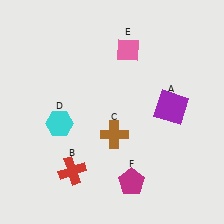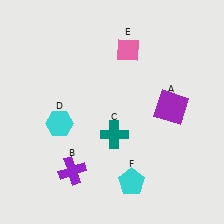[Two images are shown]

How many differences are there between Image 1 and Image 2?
There are 3 differences between the two images.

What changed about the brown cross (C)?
In Image 1, C is brown. In Image 2, it changed to teal.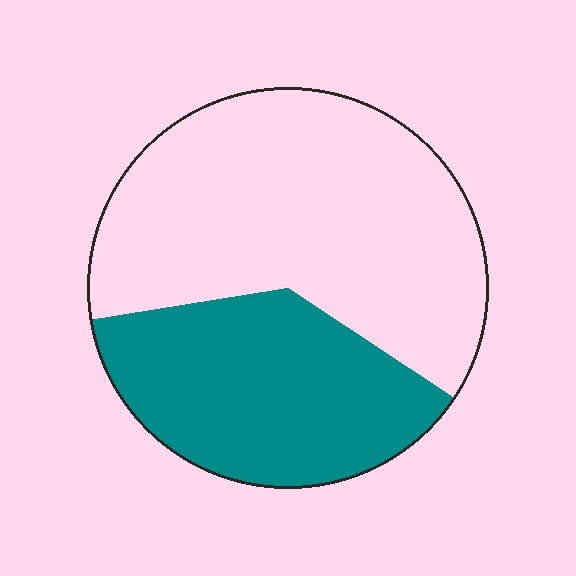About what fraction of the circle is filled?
About three eighths (3/8).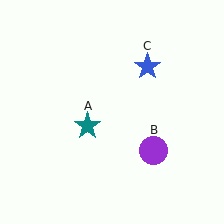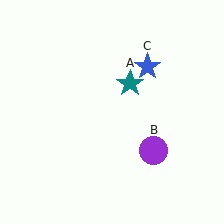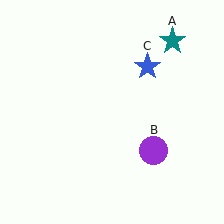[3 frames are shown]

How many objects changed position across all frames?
1 object changed position: teal star (object A).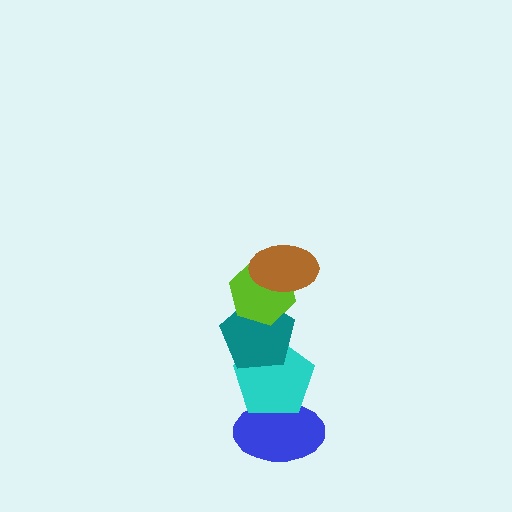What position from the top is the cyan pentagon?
The cyan pentagon is 4th from the top.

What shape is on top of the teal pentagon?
The lime hexagon is on top of the teal pentagon.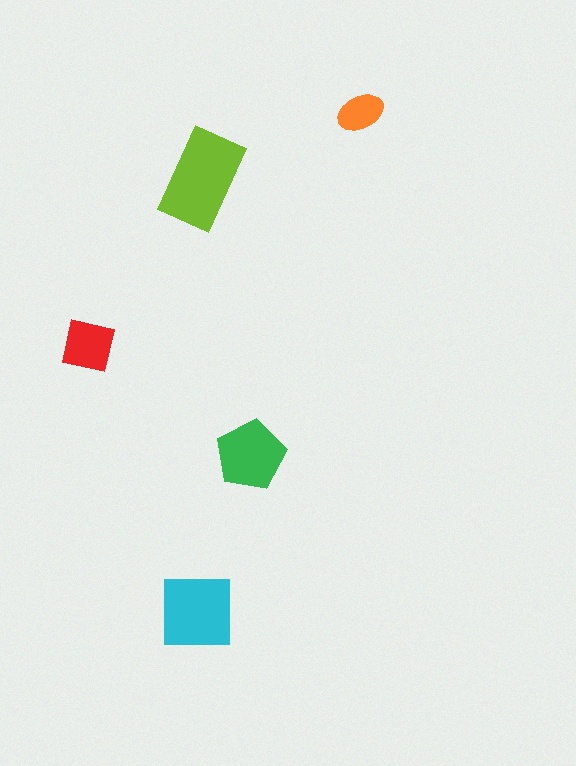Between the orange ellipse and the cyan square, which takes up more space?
The cyan square.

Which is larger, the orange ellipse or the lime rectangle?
The lime rectangle.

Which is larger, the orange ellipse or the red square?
The red square.